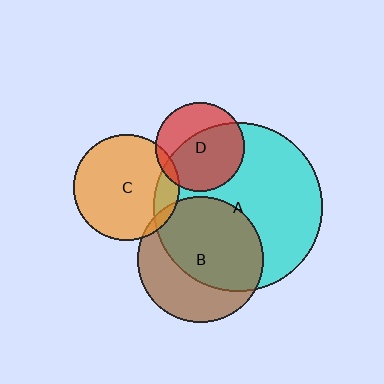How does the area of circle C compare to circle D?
Approximately 1.4 times.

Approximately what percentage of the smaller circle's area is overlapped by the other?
Approximately 15%.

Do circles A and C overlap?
Yes.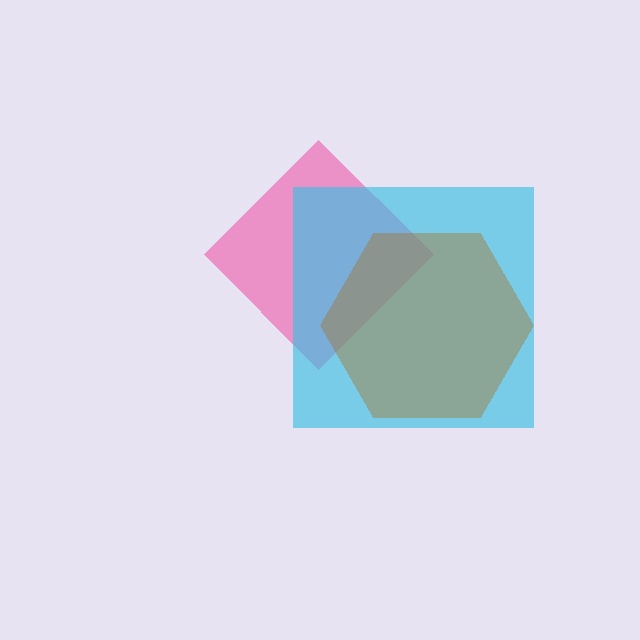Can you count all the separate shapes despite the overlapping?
Yes, there are 3 separate shapes.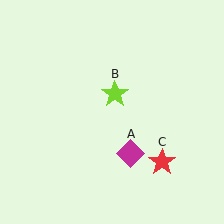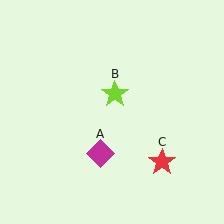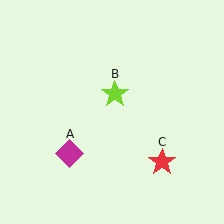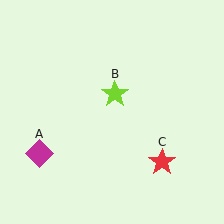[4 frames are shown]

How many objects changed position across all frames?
1 object changed position: magenta diamond (object A).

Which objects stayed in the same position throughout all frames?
Lime star (object B) and red star (object C) remained stationary.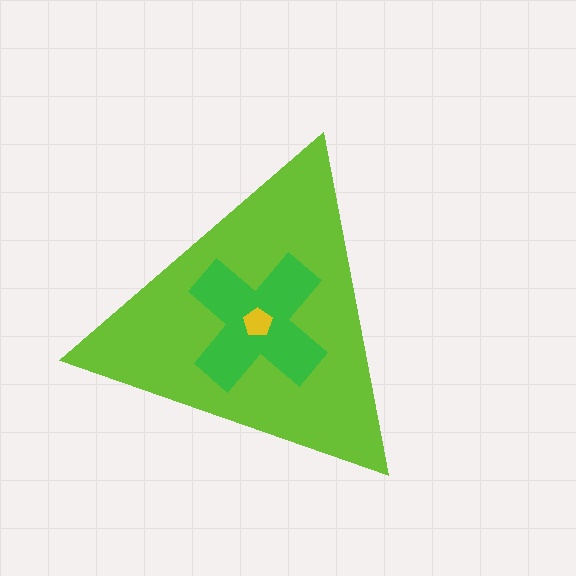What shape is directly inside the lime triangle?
The green cross.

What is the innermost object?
The yellow pentagon.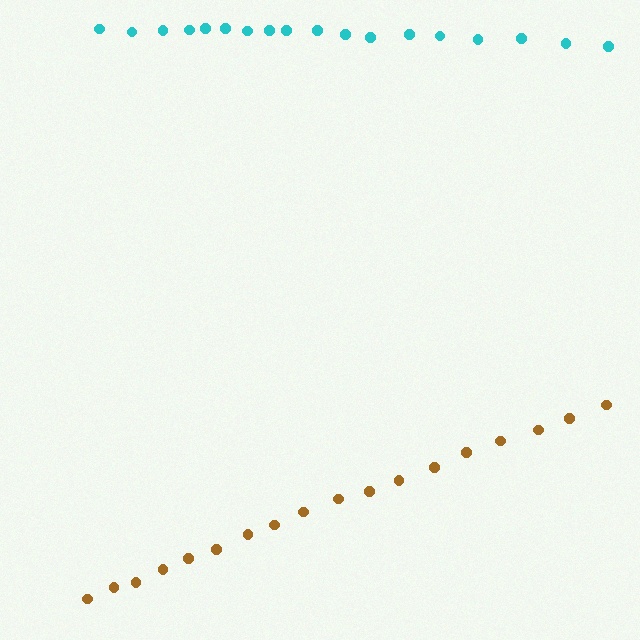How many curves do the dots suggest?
There are 2 distinct paths.